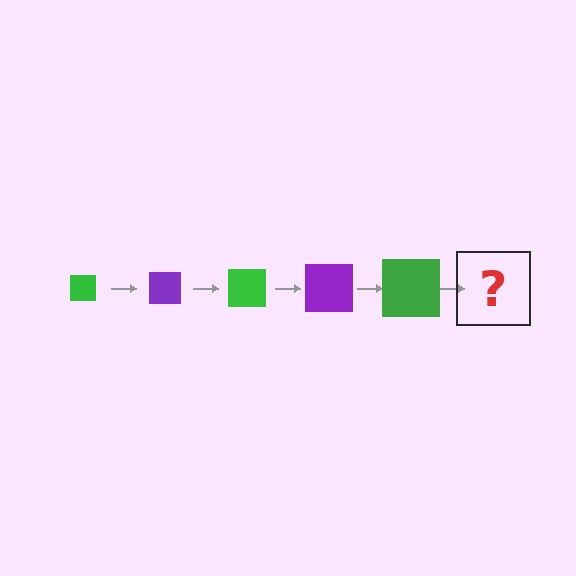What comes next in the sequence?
The next element should be a purple square, larger than the previous one.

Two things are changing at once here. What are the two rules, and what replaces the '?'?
The two rules are that the square grows larger each step and the color cycles through green and purple. The '?' should be a purple square, larger than the previous one.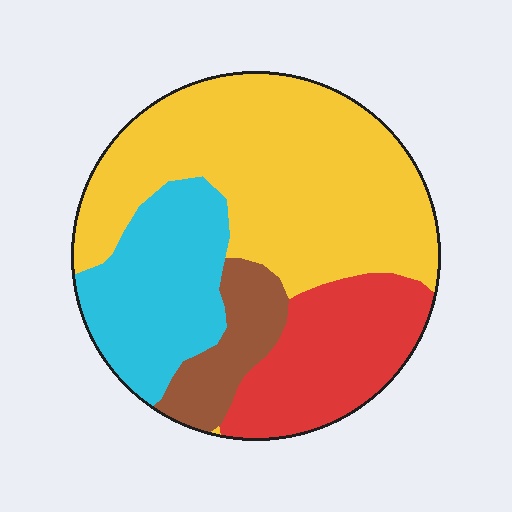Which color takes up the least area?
Brown, at roughly 10%.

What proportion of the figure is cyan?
Cyan takes up about one fifth (1/5) of the figure.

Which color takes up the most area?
Yellow, at roughly 50%.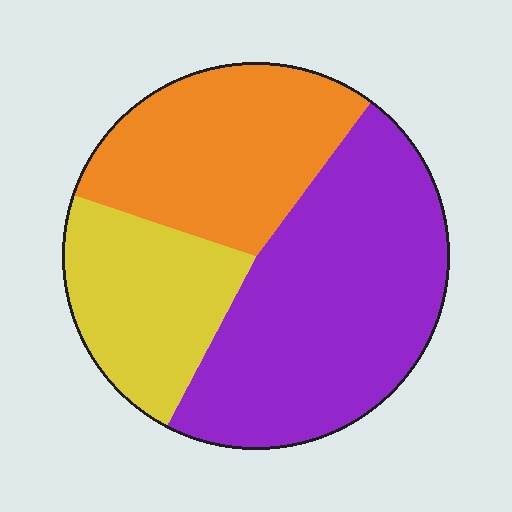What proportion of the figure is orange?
Orange takes up about one third (1/3) of the figure.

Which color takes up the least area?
Yellow, at roughly 25%.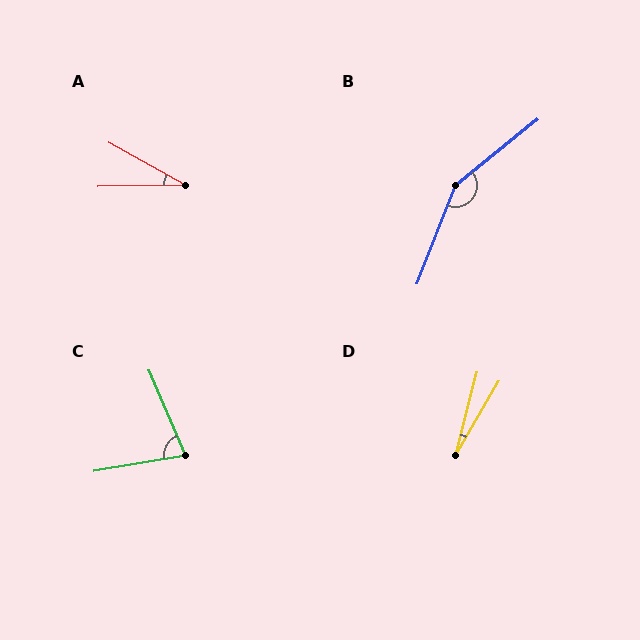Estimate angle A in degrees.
Approximately 30 degrees.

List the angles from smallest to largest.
D (16°), A (30°), C (76°), B (150°).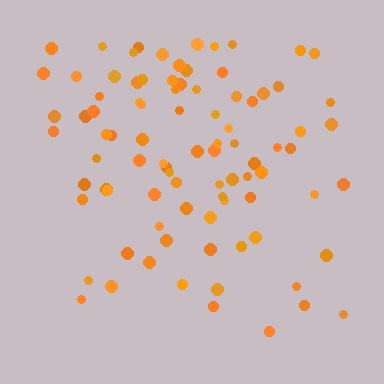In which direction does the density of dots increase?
From bottom to top, with the top side densest.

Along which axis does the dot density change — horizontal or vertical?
Vertical.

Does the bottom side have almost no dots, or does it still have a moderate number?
Still a moderate number, just noticeably fewer than the top.